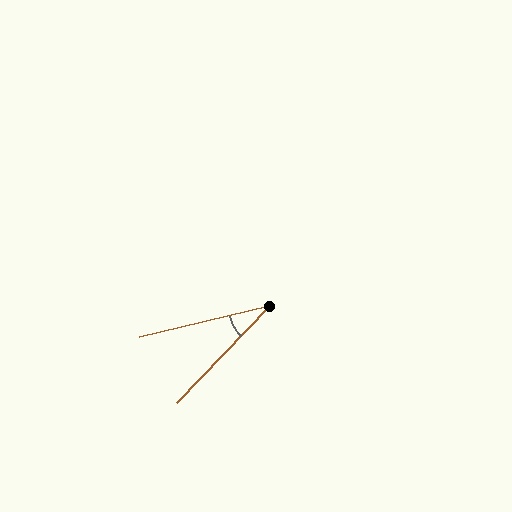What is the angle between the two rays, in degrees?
Approximately 33 degrees.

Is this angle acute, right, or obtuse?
It is acute.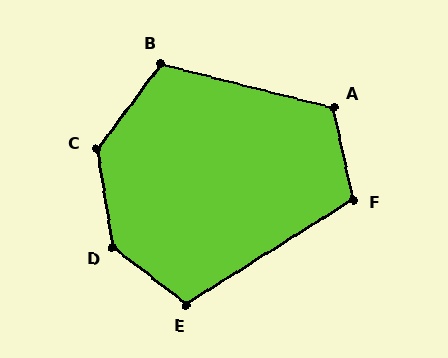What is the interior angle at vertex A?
Approximately 116 degrees (obtuse).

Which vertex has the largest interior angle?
D, at approximately 137 degrees.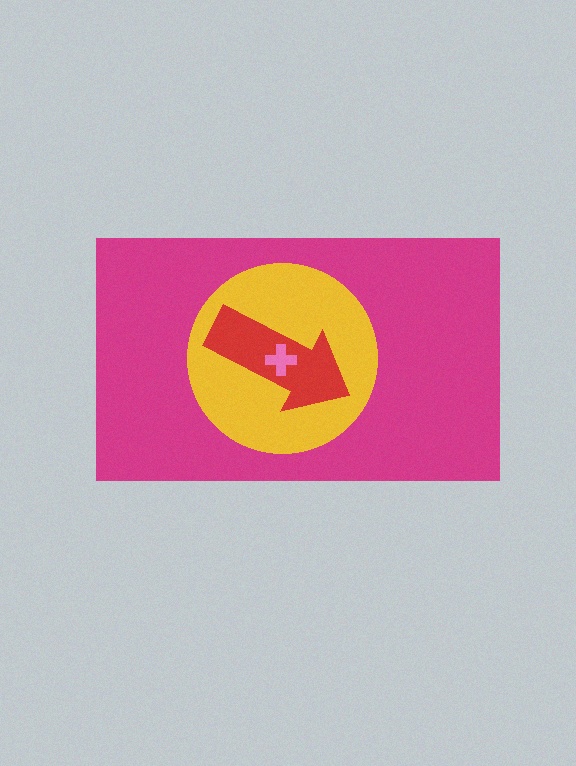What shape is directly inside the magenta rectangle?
The yellow circle.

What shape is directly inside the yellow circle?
The red arrow.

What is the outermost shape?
The magenta rectangle.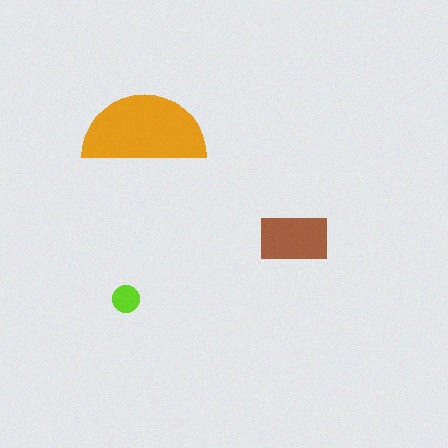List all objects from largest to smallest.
The orange semicircle, the brown rectangle, the lime circle.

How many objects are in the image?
There are 3 objects in the image.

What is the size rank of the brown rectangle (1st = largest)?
2nd.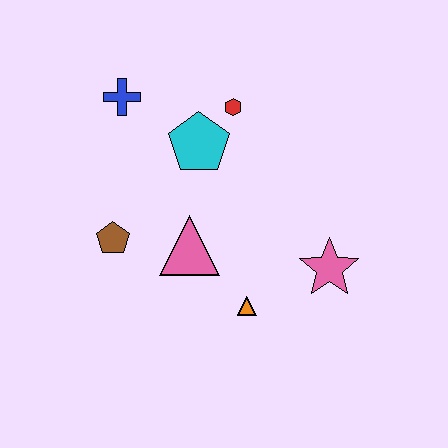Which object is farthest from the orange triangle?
The blue cross is farthest from the orange triangle.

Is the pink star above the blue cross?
No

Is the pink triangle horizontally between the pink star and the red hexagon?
No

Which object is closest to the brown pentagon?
The pink triangle is closest to the brown pentagon.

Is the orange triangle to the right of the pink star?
No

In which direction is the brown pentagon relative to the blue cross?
The brown pentagon is below the blue cross.